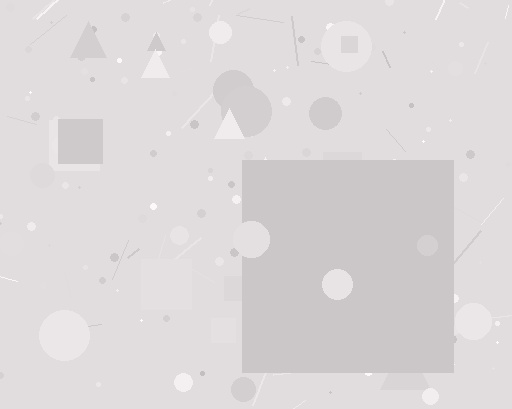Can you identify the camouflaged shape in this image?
The camouflaged shape is a square.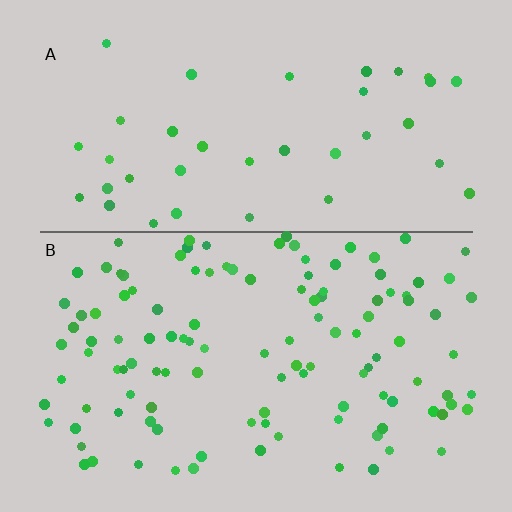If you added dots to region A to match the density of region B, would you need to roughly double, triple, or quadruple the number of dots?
Approximately triple.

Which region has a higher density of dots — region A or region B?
B (the bottom).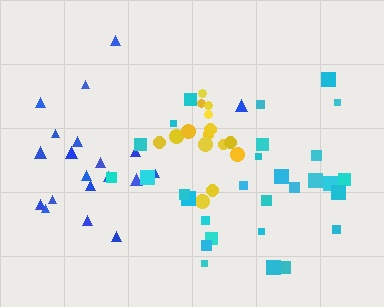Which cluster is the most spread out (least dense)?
Blue.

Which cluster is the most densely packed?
Yellow.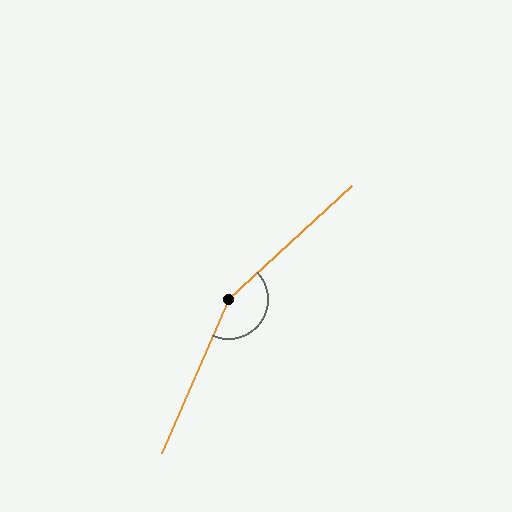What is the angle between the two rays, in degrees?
Approximately 156 degrees.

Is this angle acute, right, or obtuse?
It is obtuse.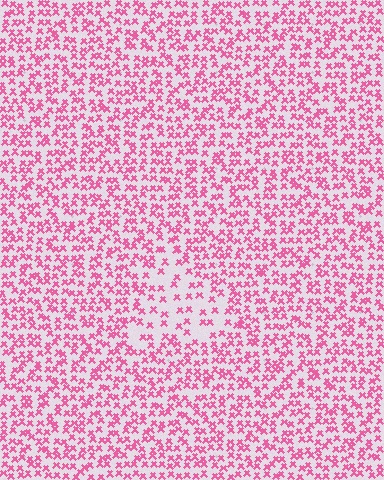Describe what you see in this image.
The image contains small pink elements arranged at two different densities. A triangle-shaped region is visible where the elements are less densely packed than the surrounding area.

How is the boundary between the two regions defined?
The boundary is defined by a change in element density (approximately 2.0x ratio). All elements are the same color, size, and shape.